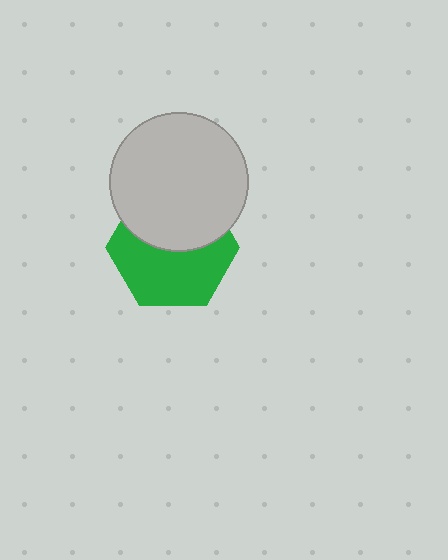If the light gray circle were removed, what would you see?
You would see the complete green hexagon.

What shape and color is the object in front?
The object in front is a light gray circle.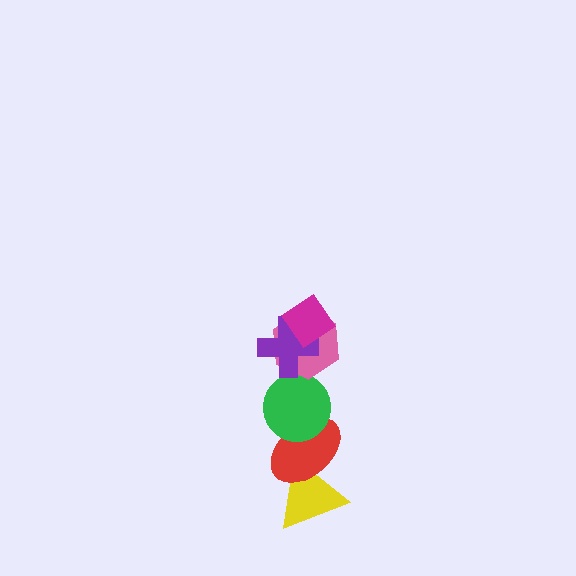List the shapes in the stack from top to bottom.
From top to bottom: the magenta diamond, the purple cross, the pink hexagon, the green circle, the red ellipse, the yellow triangle.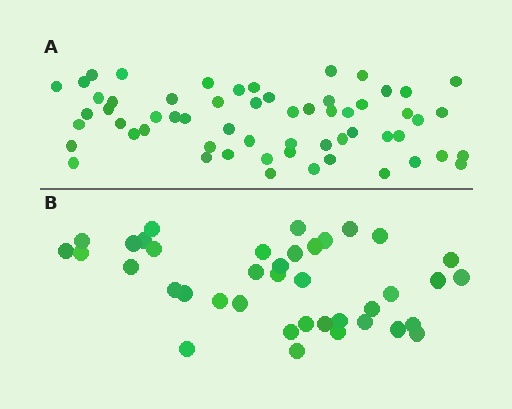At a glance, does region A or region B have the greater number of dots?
Region A (the top region) has more dots.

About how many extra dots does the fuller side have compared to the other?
Region A has approximately 20 more dots than region B.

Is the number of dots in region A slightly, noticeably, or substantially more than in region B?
Region A has substantially more. The ratio is roughly 1.5 to 1.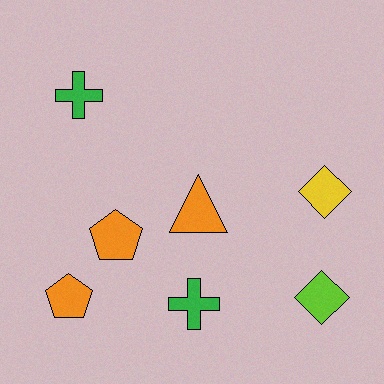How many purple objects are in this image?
There are no purple objects.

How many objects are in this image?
There are 7 objects.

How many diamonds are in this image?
There are 2 diamonds.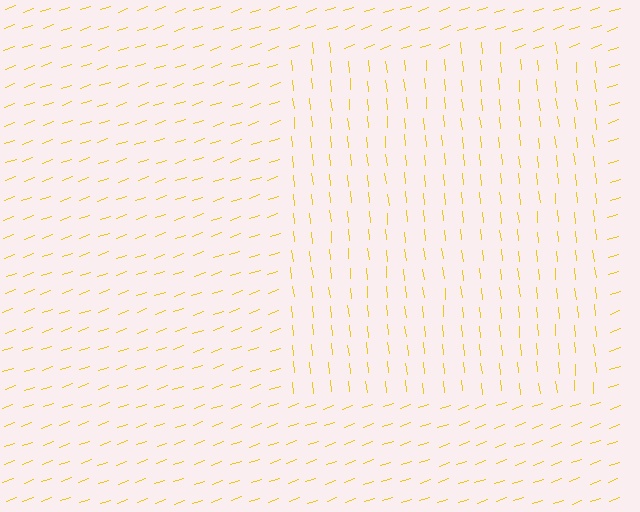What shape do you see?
I see a rectangle.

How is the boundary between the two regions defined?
The boundary is defined purely by a change in line orientation (approximately 77 degrees difference). All lines are the same color and thickness.